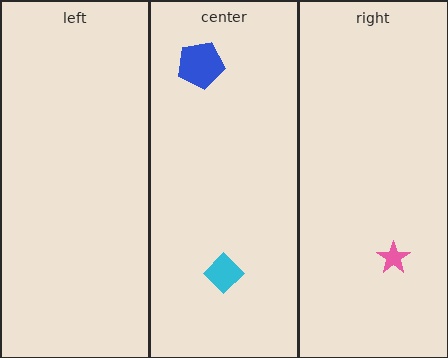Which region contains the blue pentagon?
The center region.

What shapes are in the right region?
The pink star.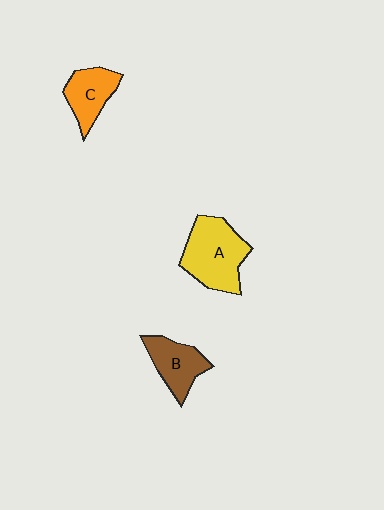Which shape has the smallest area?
Shape C (orange).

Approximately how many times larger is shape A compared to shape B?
Approximately 1.5 times.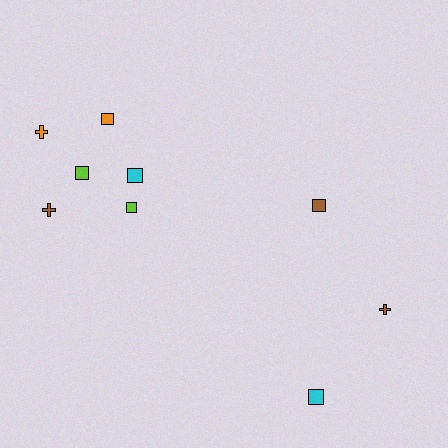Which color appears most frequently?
Brown, with 3 objects.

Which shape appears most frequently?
Square, with 6 objects.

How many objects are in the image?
There are 9 objects.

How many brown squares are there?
There is 1 brown square.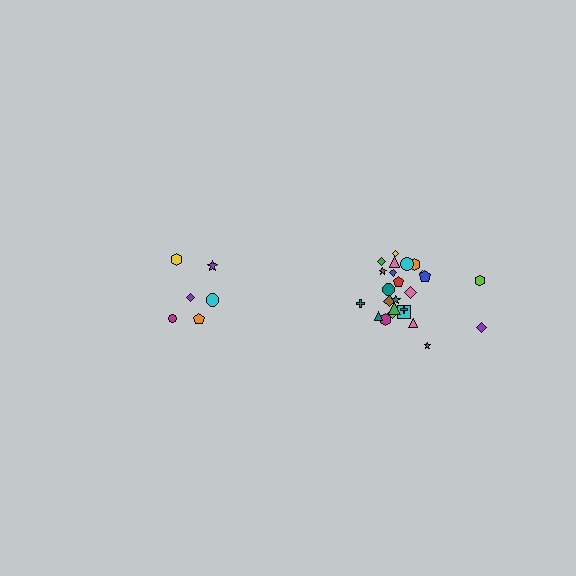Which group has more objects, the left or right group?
The right group.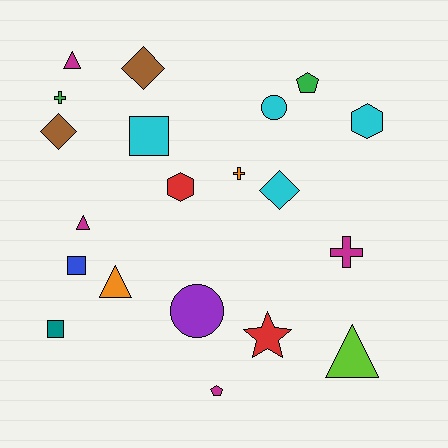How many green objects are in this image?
There are 2 green objects.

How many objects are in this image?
There are 20 objects.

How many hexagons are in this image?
There are 2 hexagons.